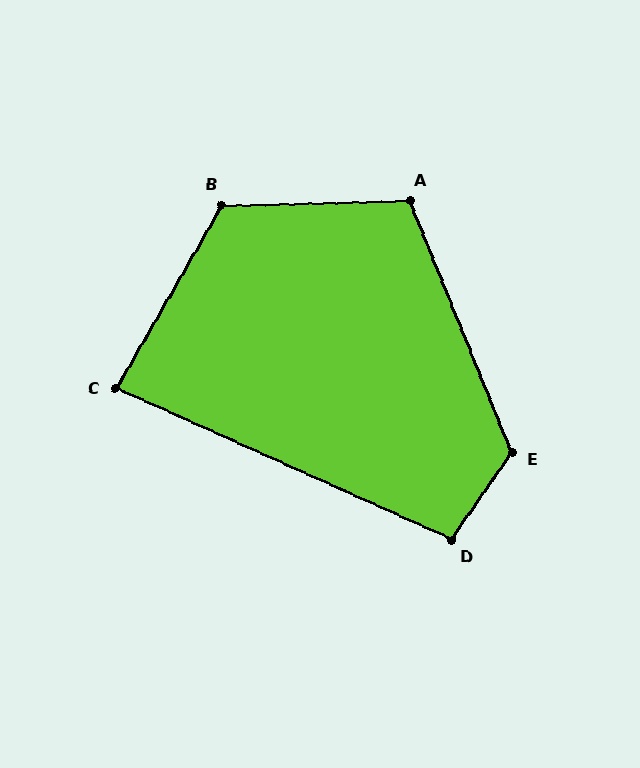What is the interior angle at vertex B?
Approximately 121 degrees (obtuse).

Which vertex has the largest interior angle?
E, at approximately 123 degrees.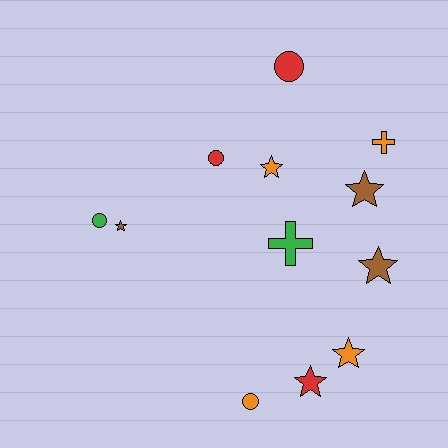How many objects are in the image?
There are 12 objects.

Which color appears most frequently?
Orange, with 4 objects.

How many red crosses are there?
There are no red crosses.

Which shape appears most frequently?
Star, with 6 objects.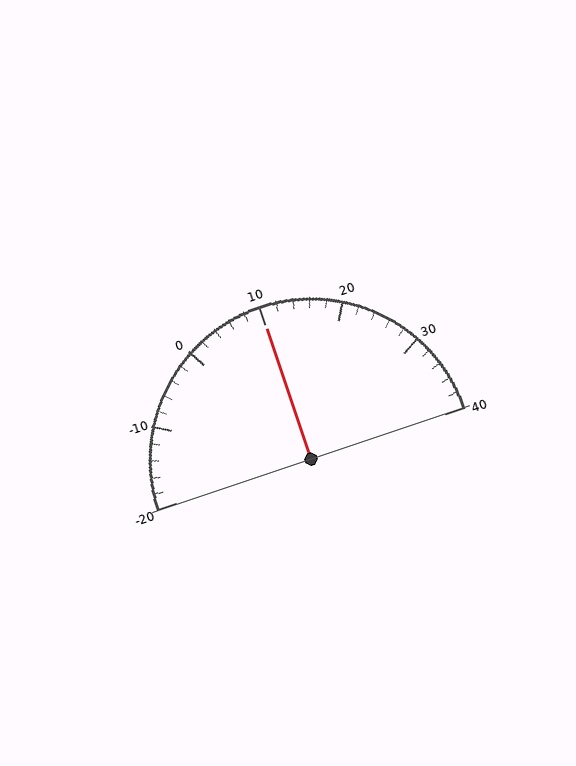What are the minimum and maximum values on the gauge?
The gauge ranges from -20 to 40.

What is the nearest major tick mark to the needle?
The nearest major tick mark is 10.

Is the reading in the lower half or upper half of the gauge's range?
The reading is in the upper half of the range (-20 to 40).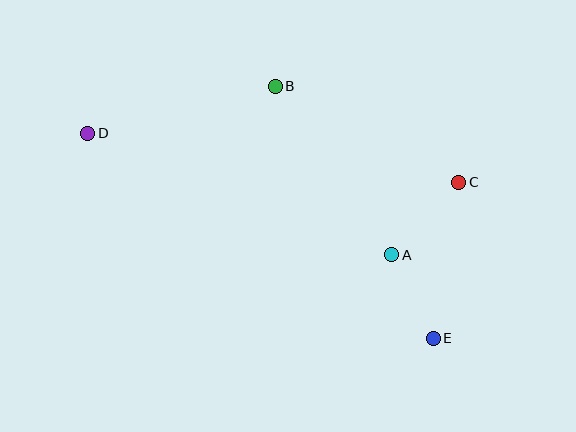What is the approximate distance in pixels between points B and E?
The distance between B and E is approximately 297 pixels.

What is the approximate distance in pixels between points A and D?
The distance between A and D is approximately 327 pixels.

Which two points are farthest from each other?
Points D and E are farthest from each other.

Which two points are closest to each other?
Points A and E are closest to each other.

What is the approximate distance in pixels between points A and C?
The distance between A and C is approximately 99 pixels.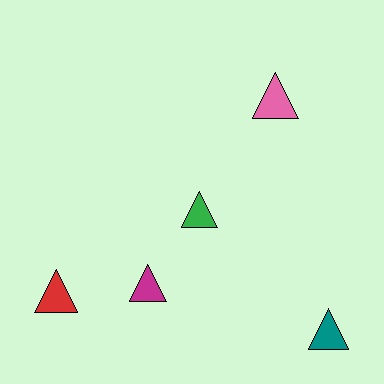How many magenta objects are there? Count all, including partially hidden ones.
There is 1 magenta object.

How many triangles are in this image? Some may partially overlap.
There are 5 triangles.